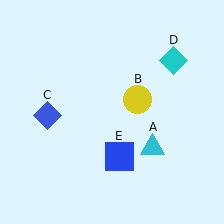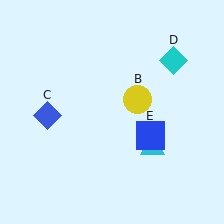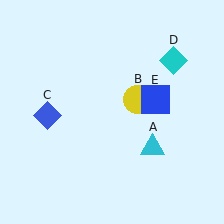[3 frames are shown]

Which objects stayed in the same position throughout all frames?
Cyan triangle (object A) and yellow circle (object B) and blue diamond (object C) and cyan diamond (object D) remained stationary.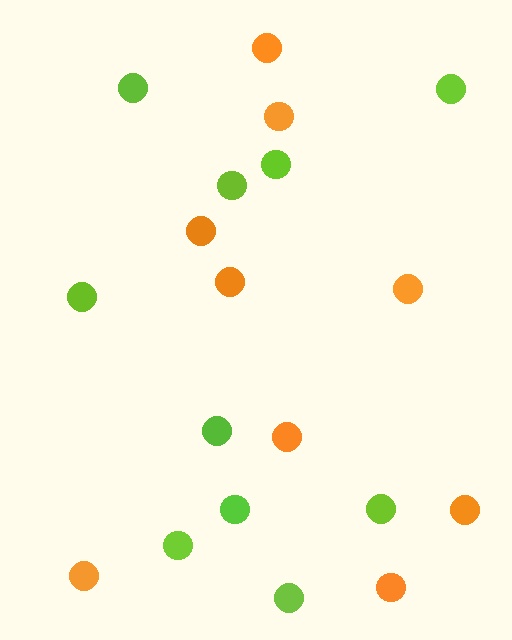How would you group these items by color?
There are 2 groups: one group of lime circles (10) and one group of orange circles (9).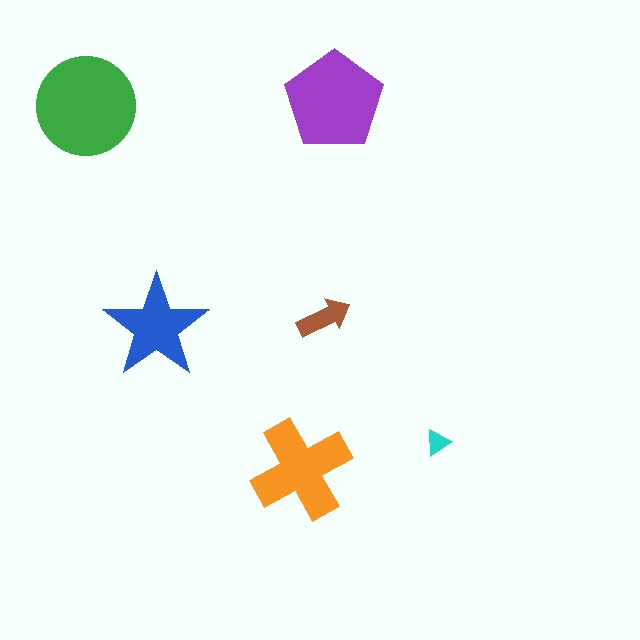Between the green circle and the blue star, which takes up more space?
The green circle.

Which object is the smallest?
The cyan triangle.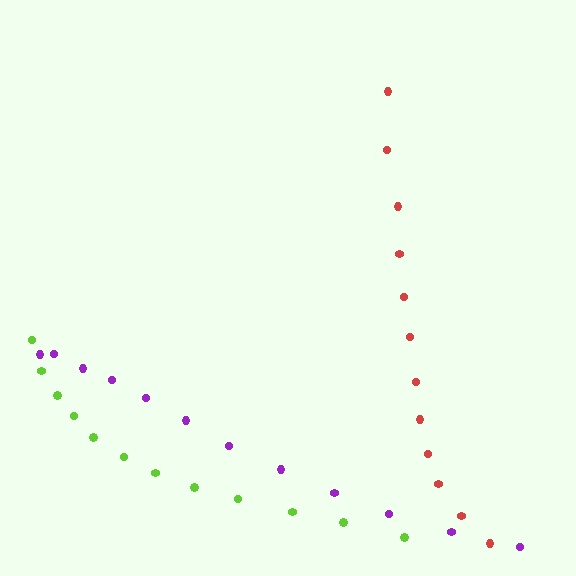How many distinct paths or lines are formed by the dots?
There are 3 distinct paths.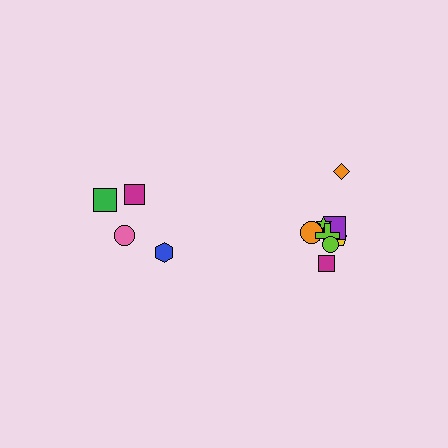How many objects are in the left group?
There are 4 objects.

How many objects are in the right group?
There are 8 objects.